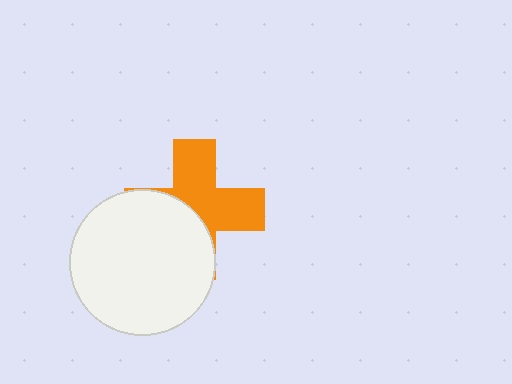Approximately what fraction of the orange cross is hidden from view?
Roughly 46% of the orange cross is hidden behind the white circle.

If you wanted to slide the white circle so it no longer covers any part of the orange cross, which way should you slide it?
Slide it toward the lower-left — that is the most direct way to separate the two shapes.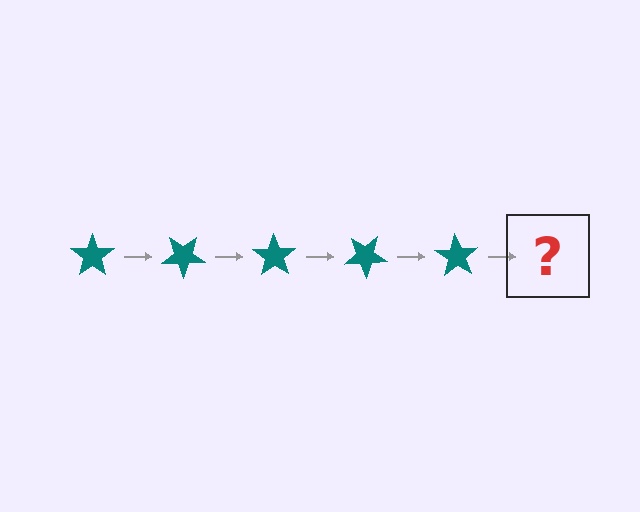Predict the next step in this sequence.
The next step is a teal star rotated 175 degrees.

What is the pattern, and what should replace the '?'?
The pattern is that the star rotates 35 degrees each step. The '?' should be a teal star rotated 175 degrees.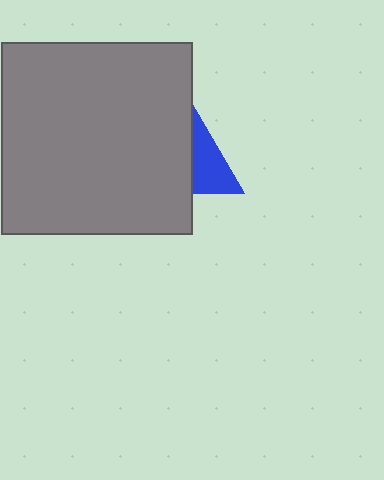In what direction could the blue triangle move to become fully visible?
The blue triangle could move right. That would shift it out from behind the gray square entirely.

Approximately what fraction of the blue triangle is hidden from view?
Roughly 63% of the blue triangle is hidden behind the gray square.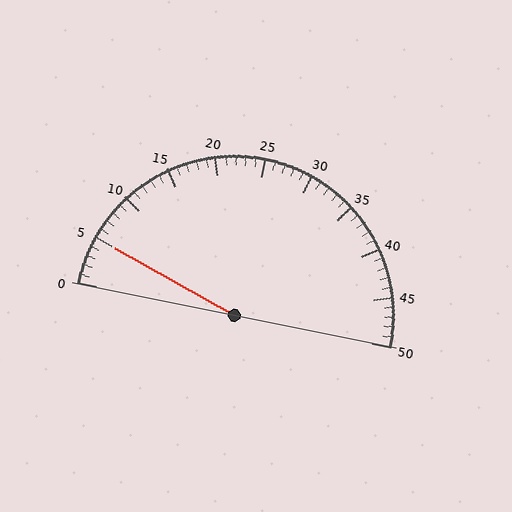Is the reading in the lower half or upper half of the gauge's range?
The reading is in the lower half of the range (0 to 50).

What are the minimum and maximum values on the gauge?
The gauge ranges from 0 to 50.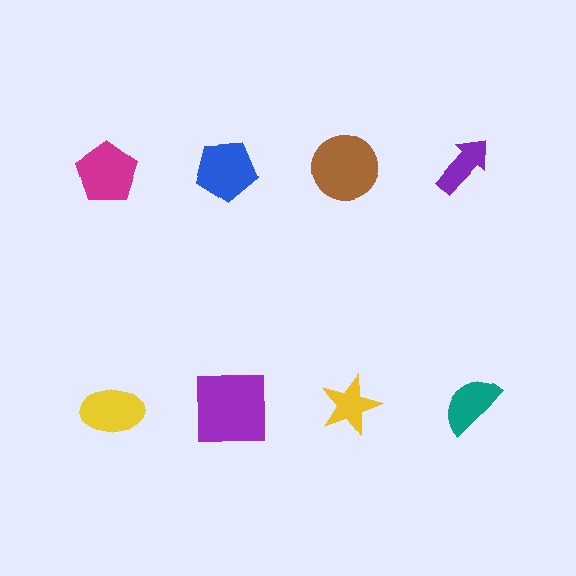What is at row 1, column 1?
A magenta pentagon.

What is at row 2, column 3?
A yellow star.